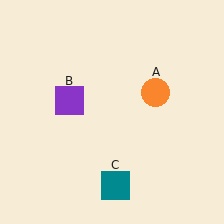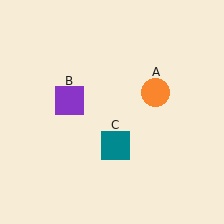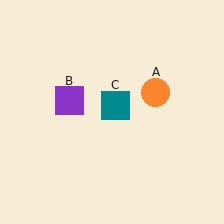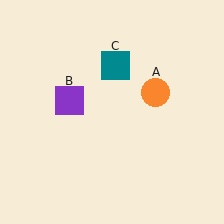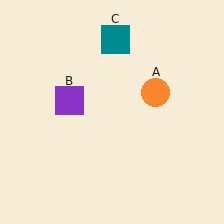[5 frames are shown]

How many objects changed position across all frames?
1 object changed position: teal square (object C).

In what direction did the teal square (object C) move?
The teal square (object C) moved up.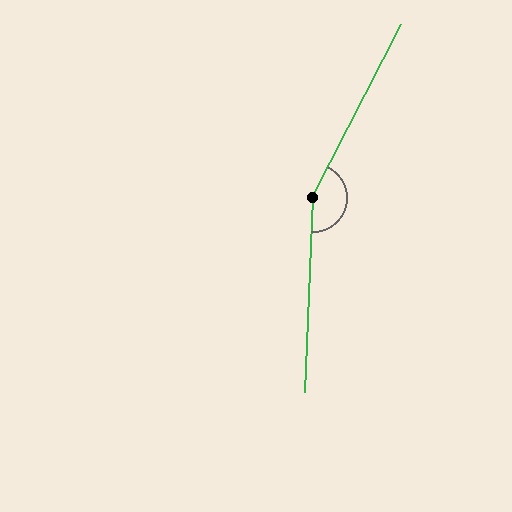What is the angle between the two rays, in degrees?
Approximately 155 degrees.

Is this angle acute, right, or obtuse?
It is obtuse.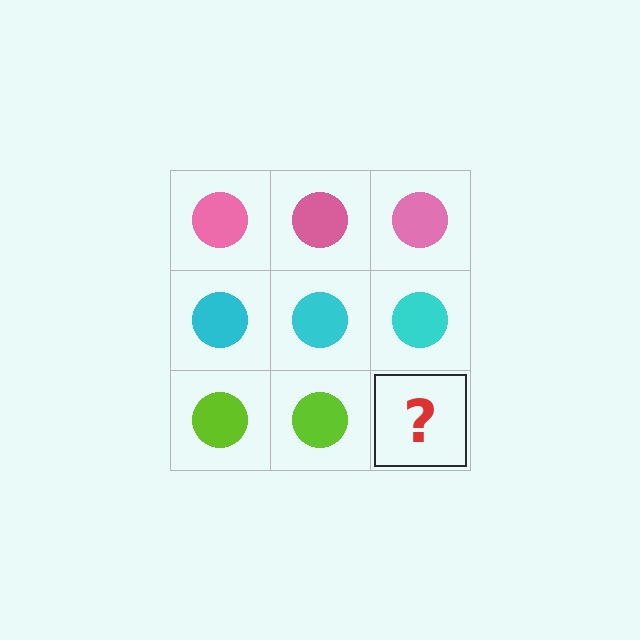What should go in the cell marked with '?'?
The missing cell should contain a lime circle.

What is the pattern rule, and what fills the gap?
The rule is that each row has a consistent color. The gap should be filled with a lime circle.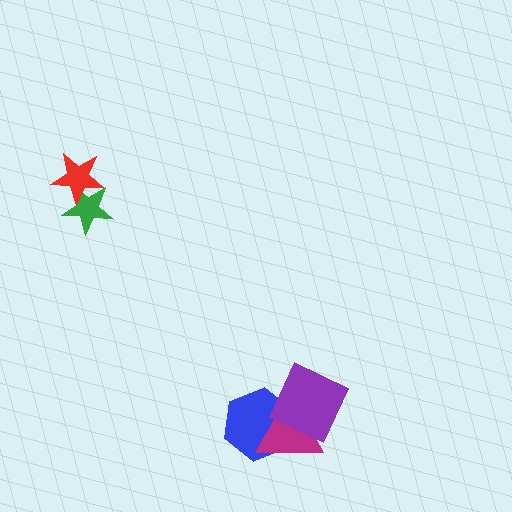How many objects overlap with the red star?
1 object overlaps with the red star.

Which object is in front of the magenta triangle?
The purple square is in front of the magenta triangle.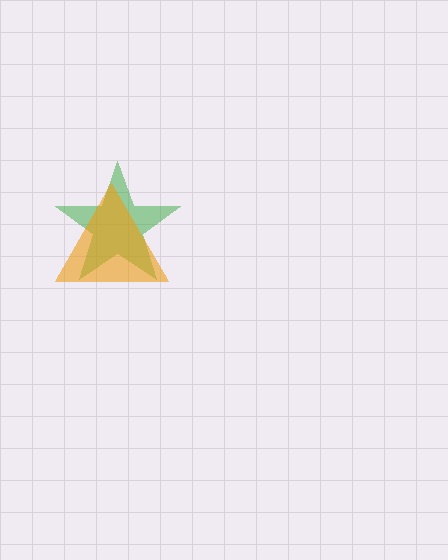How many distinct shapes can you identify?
There are 2 distinct shapes: a green star, an orange triangle.